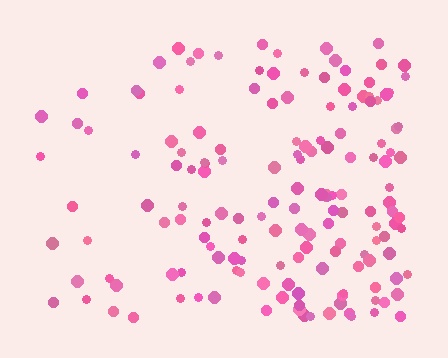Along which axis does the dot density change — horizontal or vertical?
Horizontal.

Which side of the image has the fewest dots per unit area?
The left.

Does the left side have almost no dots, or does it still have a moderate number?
Still a moderate number, just noticeably fewer than the right.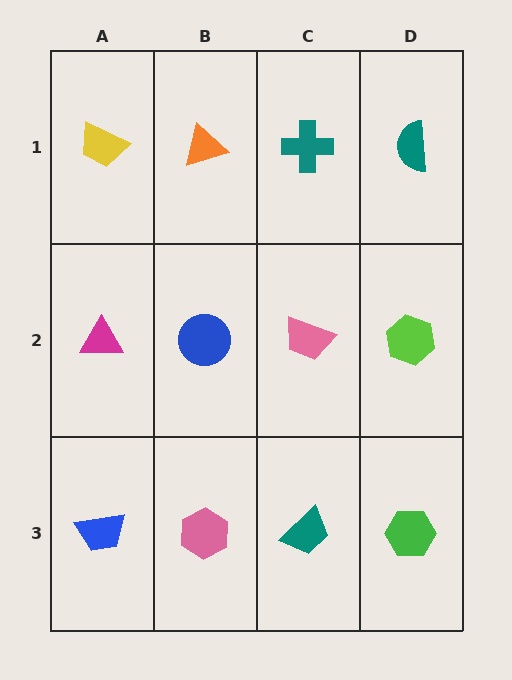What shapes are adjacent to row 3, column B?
A blue circle (row 2, column B), a blue trapezoid (row 3, column A), a teal trapezoid (row 3, column C).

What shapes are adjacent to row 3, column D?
A lime hexagon (row 2, column D), a teal trapezoid (row 3, column C).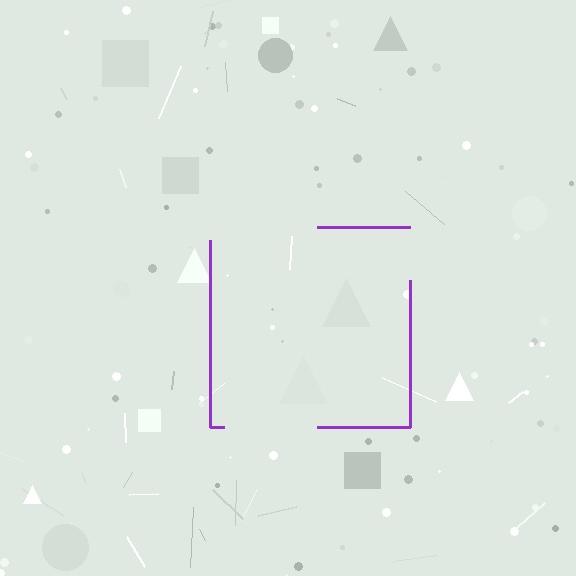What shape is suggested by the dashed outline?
The dashed outline suggests a square.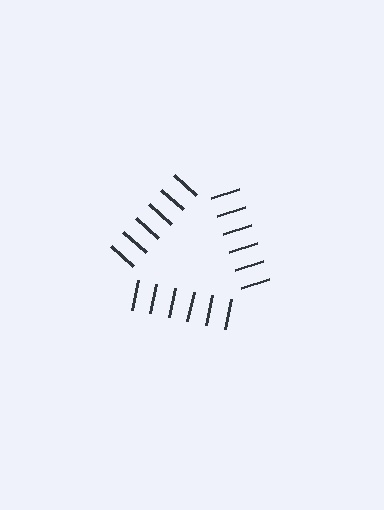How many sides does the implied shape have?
3 sides — the line-ends trace a triangle.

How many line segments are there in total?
18 — 6 along each of the 3 edges.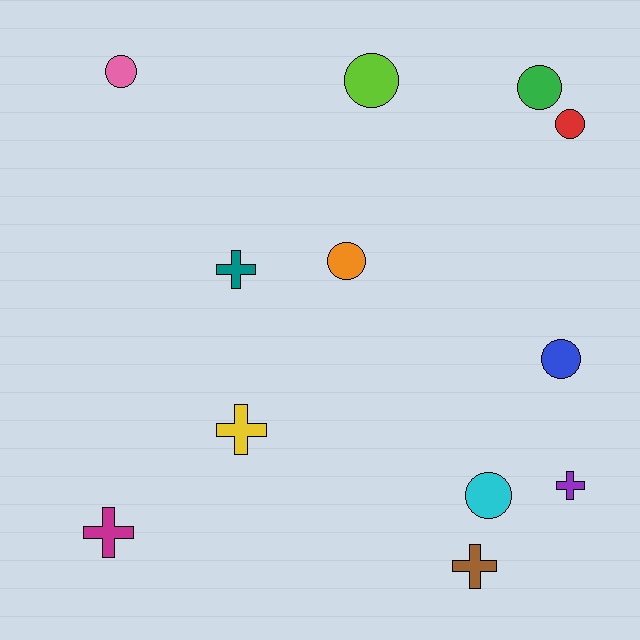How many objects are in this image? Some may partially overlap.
There are 12 objects.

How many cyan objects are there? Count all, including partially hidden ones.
There is 1 cyan object.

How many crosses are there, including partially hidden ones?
There are 5 crosses.